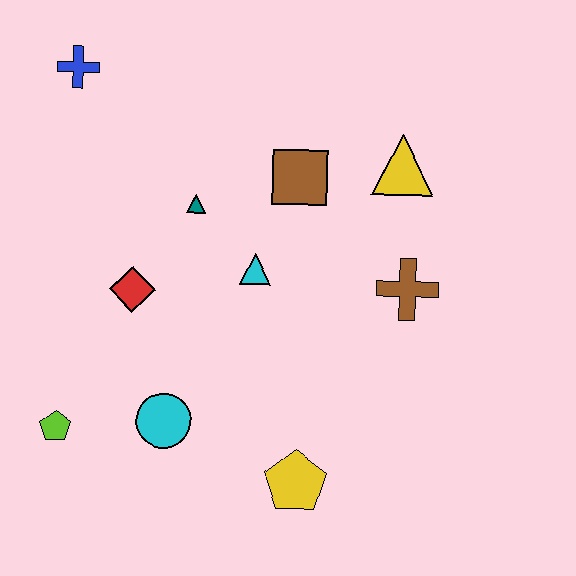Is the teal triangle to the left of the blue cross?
No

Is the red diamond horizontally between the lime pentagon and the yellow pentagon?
Yes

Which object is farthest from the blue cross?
The yellow pentagon is farthest from the blue cross.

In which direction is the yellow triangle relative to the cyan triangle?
The yellow triangle is to the right of the cyan triangle.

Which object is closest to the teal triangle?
The cyan triangle is closest to the teal triangle.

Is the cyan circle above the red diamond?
No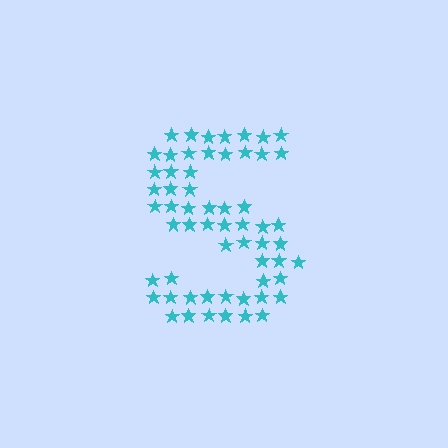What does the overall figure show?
The overall figure shows the letter S.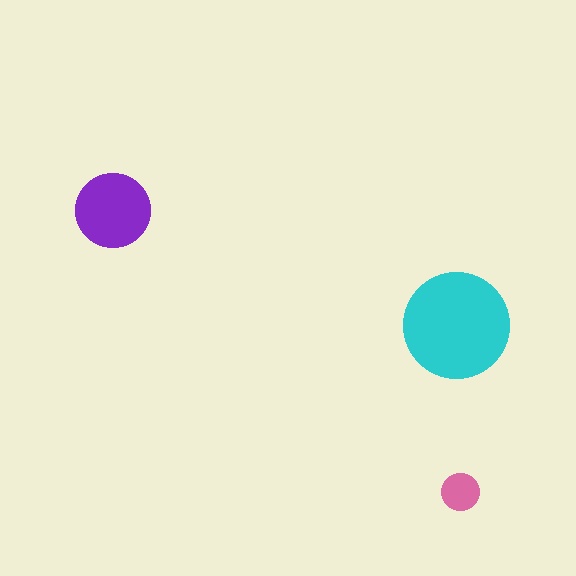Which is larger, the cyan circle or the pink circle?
The cyan one.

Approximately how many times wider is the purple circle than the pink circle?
About 2 times wider.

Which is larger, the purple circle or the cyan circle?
The cyan one.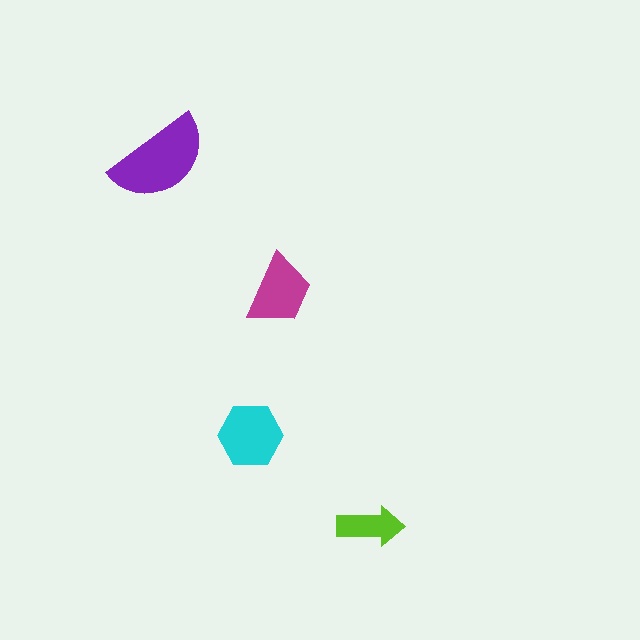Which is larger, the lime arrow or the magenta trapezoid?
The magenta trapezoid.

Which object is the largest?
The purple semicircle.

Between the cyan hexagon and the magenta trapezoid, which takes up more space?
The cyan hexagon.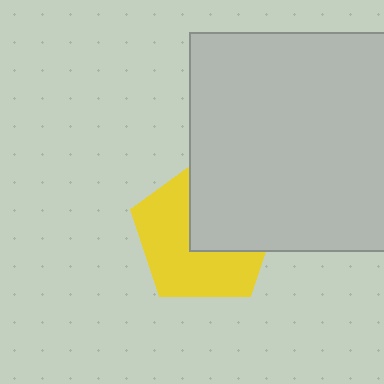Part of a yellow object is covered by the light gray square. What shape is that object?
It is a pentagon.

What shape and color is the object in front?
The object in front is a light gray square.